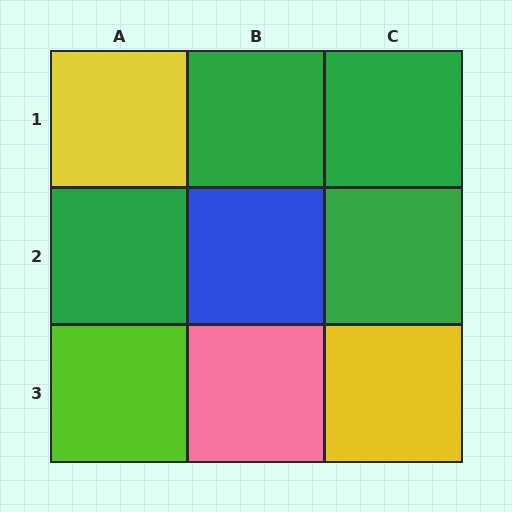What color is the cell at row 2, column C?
Green.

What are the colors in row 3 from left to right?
Lime, pink, yellow.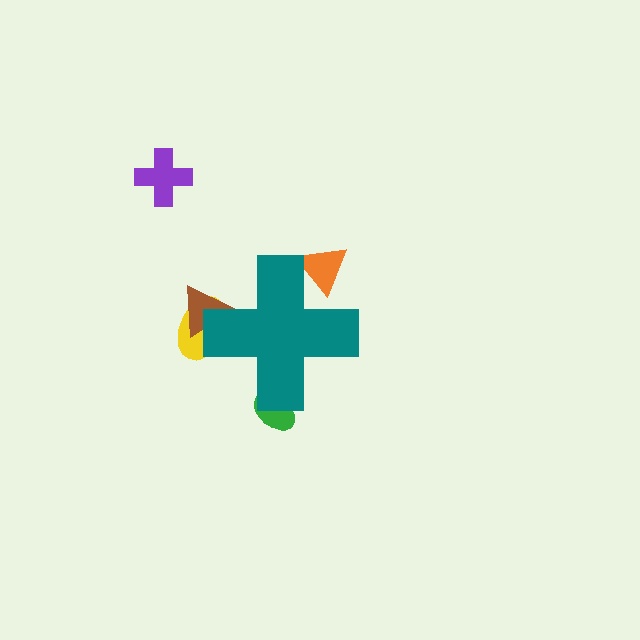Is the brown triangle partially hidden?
Yes, the brown triangle is partially hidden behind the teal cross.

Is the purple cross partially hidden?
No, the purple cross is fully visible.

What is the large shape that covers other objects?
A teal cross.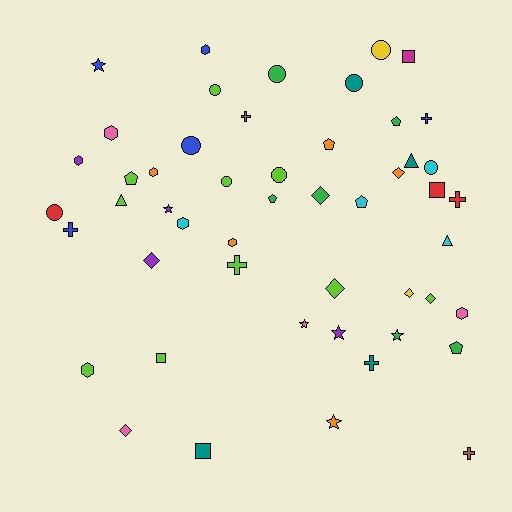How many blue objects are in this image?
There are 5 blue objects.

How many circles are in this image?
There are 9 circles.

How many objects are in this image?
There are 50 objects.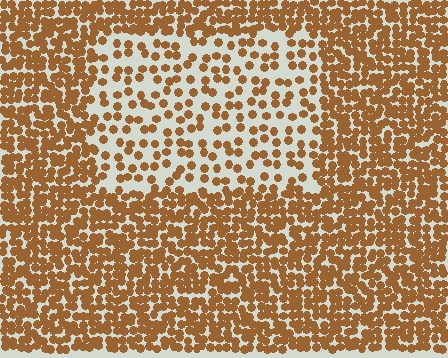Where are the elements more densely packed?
The elements are more densely packed outside the rectangle boundary.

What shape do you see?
I see a rectangle.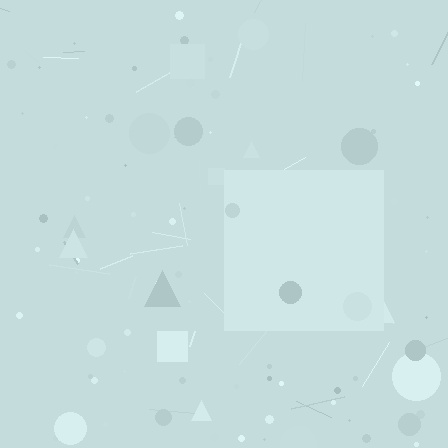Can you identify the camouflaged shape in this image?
The camouflaged shape is a square.